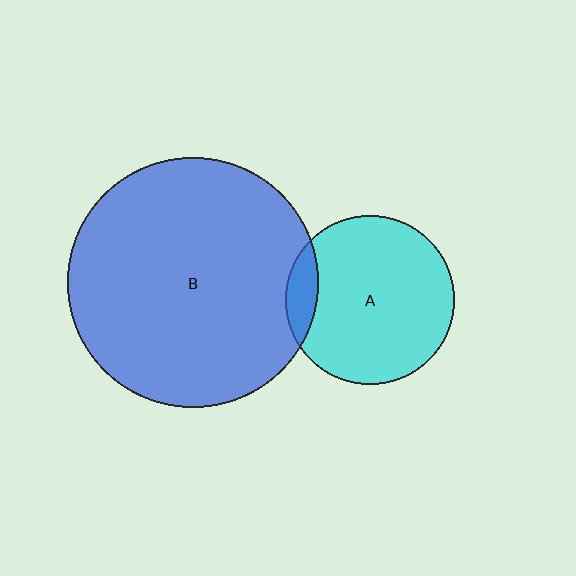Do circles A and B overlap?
Yes.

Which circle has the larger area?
Circle B (blue).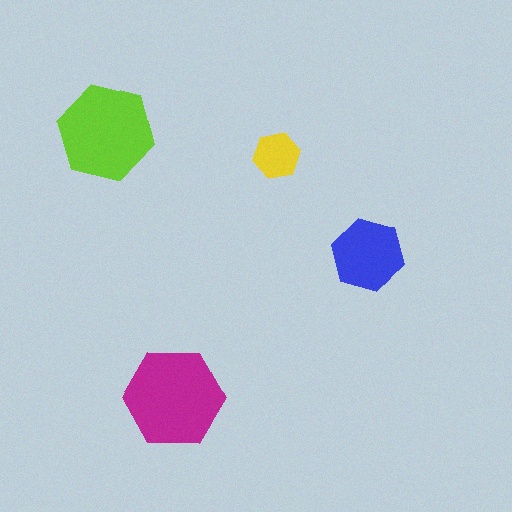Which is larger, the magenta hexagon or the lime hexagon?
The magenta one.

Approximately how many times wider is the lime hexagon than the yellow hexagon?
About 2 times wider.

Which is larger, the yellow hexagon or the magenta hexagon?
The magenta one.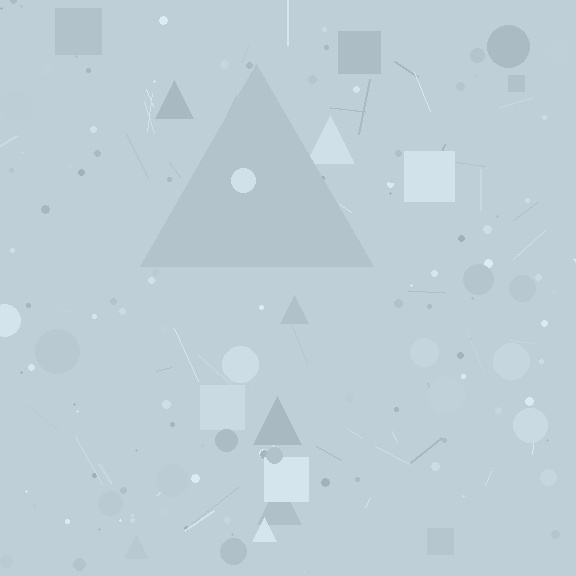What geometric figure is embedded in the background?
A triangle is embedded in the background.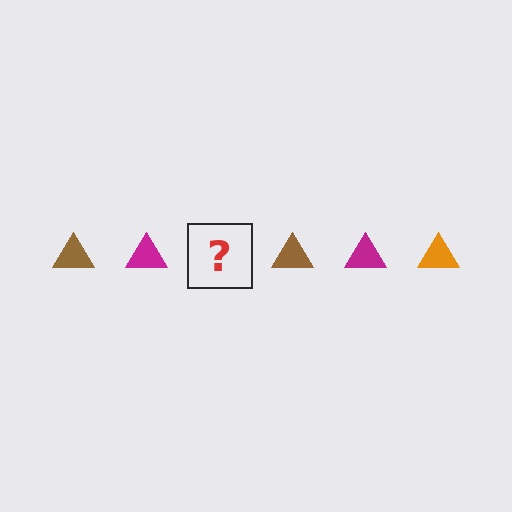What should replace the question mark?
The question mark should be replaced with an orange triangle.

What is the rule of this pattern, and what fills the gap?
The rule is that the pattern cycles through brown, magenta, orange triangles. The gap should be filled with an orange triangle.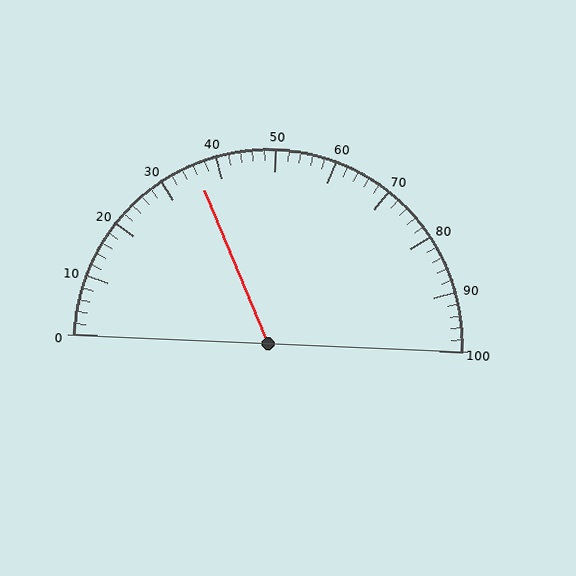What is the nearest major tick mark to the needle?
The nearest major tick mark is 40.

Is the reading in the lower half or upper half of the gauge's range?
The reading is in the lower half of the range (0 to 100).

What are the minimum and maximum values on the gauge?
The gauge ranges from 0 to 100.